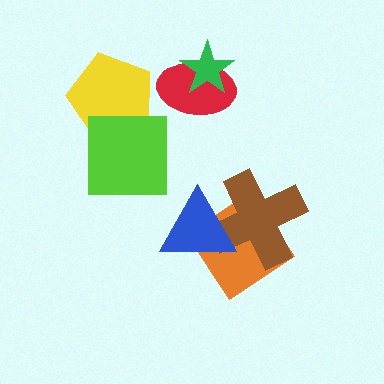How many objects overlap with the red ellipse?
1 object overlaps with the red ellipse.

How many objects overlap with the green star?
1 object overlaps with the green star.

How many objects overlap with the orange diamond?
2 objects overlap with the orange diamond.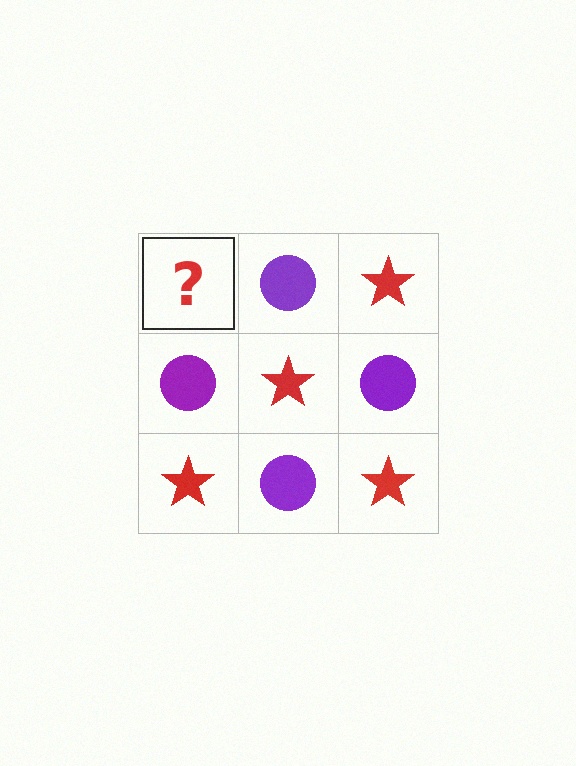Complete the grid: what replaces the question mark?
The question mark should be replaced with a red star.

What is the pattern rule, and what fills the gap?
The rule is that it alternates red star and purple circle in a checkerboard pattern. The gap should be filled with a red star.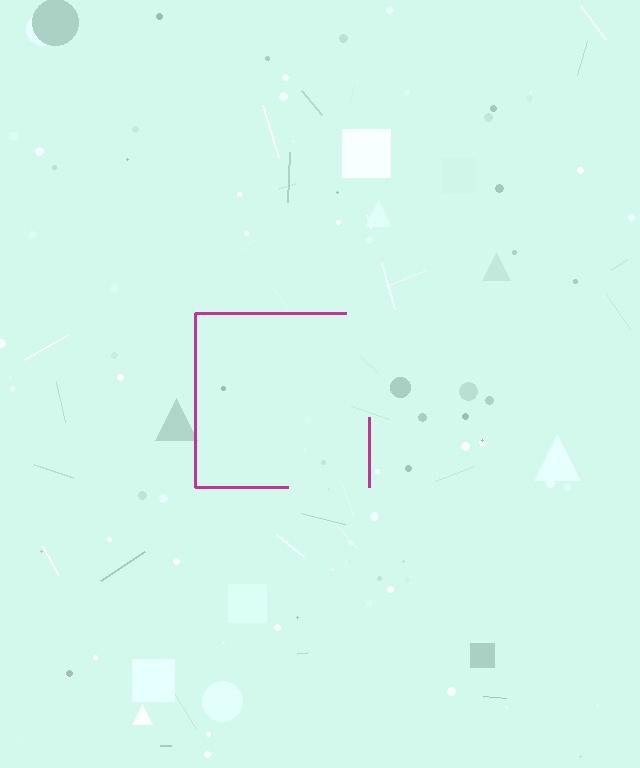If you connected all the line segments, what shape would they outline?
They would outline a square.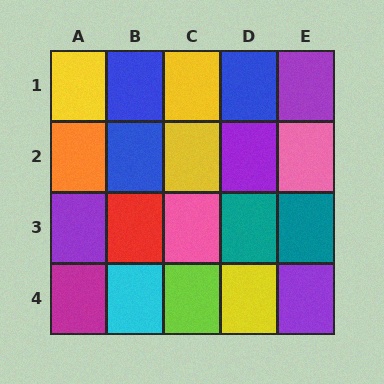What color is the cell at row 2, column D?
Purple.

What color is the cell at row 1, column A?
Yellow.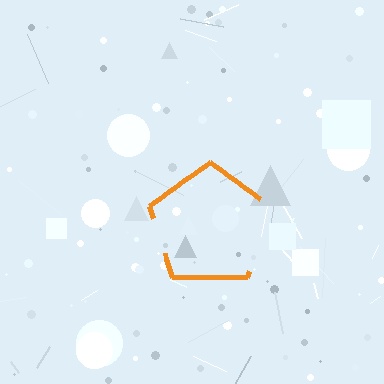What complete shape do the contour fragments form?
The contour fragments form a pentagon.